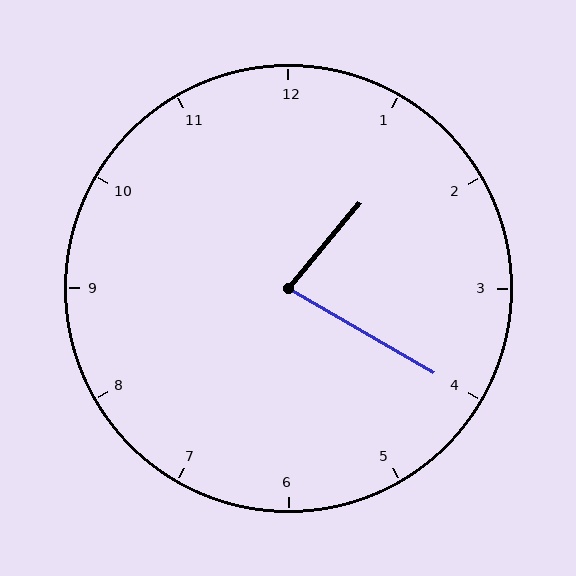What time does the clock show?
1:20.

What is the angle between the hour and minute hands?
Approximately 80 degrees.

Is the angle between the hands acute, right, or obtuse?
It is acute.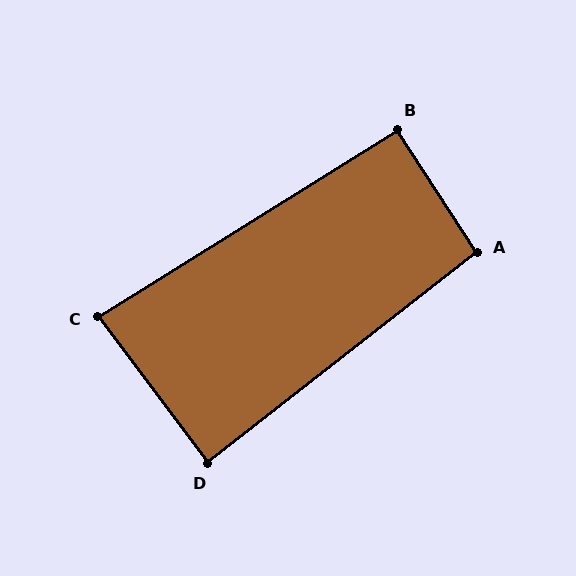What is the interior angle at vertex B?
Approximately 91 degrees (approximately right).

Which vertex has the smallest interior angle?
C, at approximately 85 degrees.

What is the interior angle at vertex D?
Approximately 89 degrees (approximately right).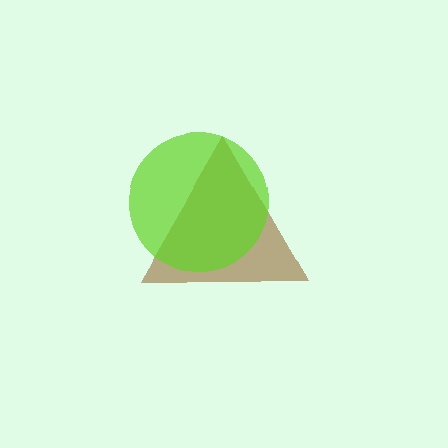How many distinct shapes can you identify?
There are 2 distinct shapes: a brown triangle, a lime circle.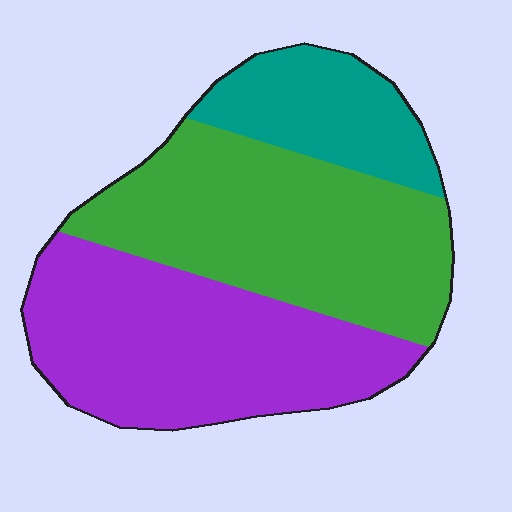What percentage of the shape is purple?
Purple covers roughly 40% of the shape.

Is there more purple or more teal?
Purple.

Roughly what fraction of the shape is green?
Green covers 41% of the shape.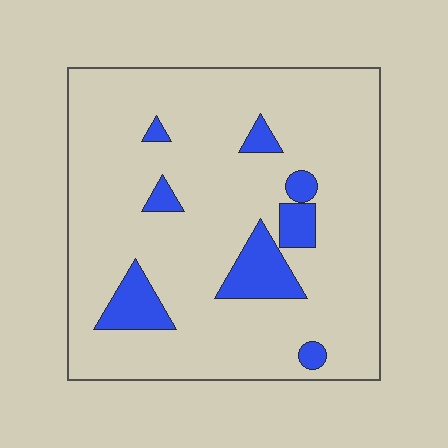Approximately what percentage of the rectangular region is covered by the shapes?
Approximately 10%.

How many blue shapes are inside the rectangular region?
8.